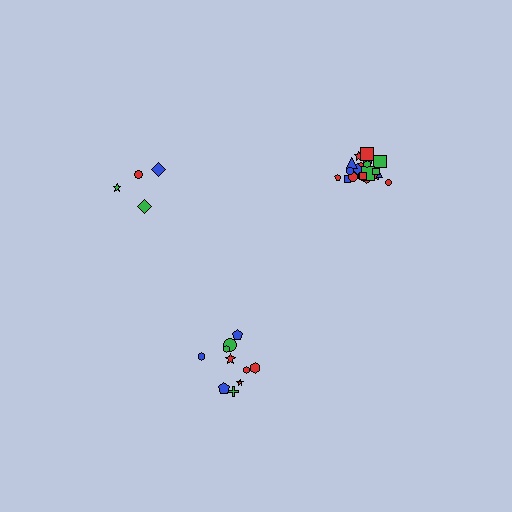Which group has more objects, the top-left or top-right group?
The top-right group.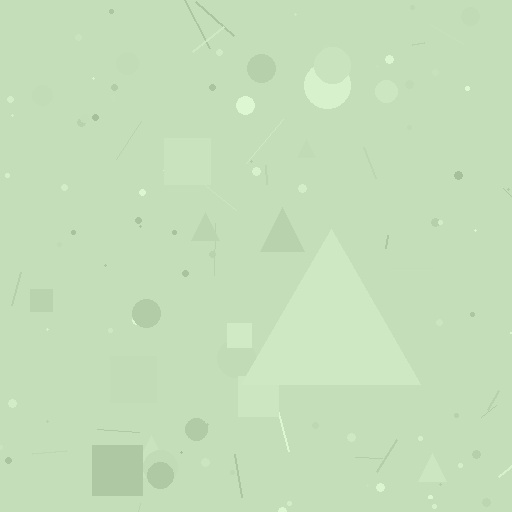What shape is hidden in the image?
A triangle is hidden in the image.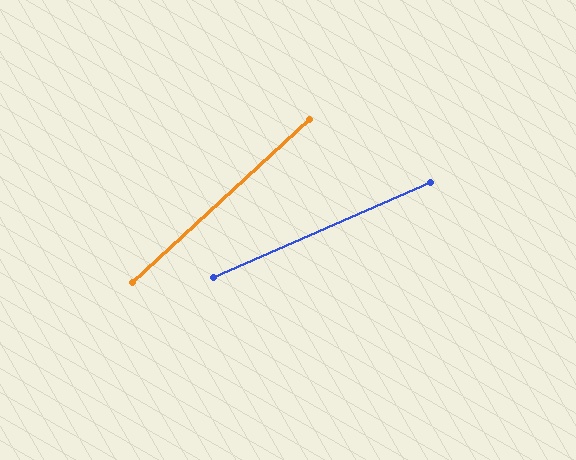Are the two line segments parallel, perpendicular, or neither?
Neither parallel nor perpendicular — they differ by about 19°.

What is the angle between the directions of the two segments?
Approximately 19 degrees.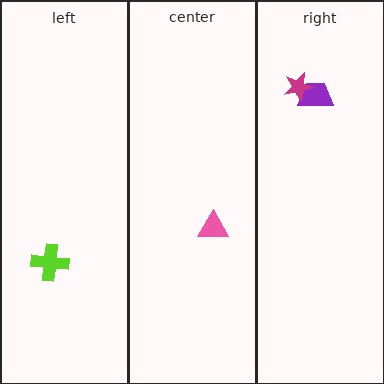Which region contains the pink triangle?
The center region.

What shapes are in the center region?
The pink triangle.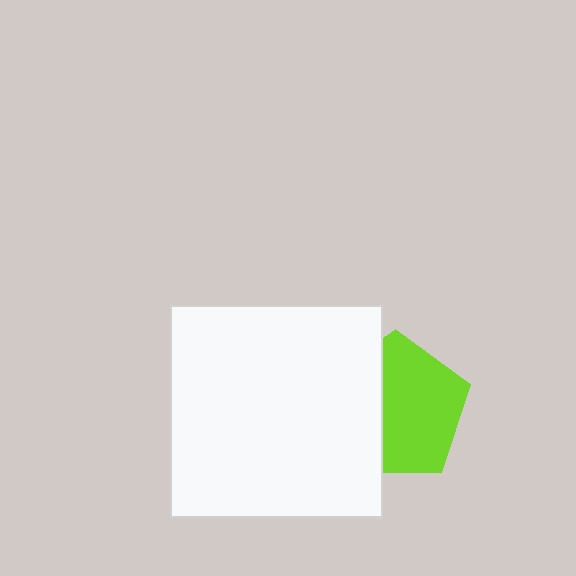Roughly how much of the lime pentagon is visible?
About half of it is visible (roughly 61%).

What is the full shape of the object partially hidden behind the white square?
The partially hidden object is a lime pentagon.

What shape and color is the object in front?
The object in front is a white square.